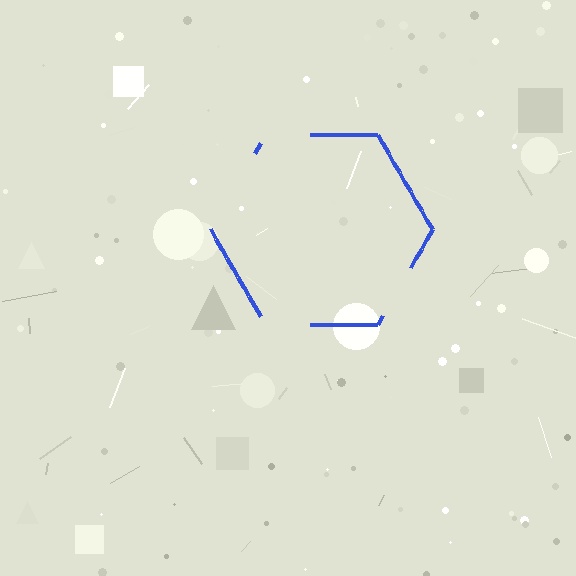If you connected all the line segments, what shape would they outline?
They would outline a hexagon.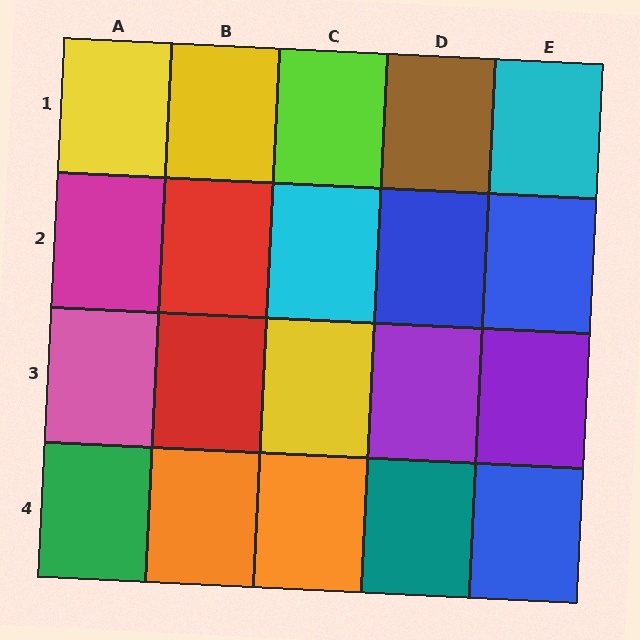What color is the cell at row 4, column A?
Green.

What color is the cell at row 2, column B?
Red.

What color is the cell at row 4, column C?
Orange.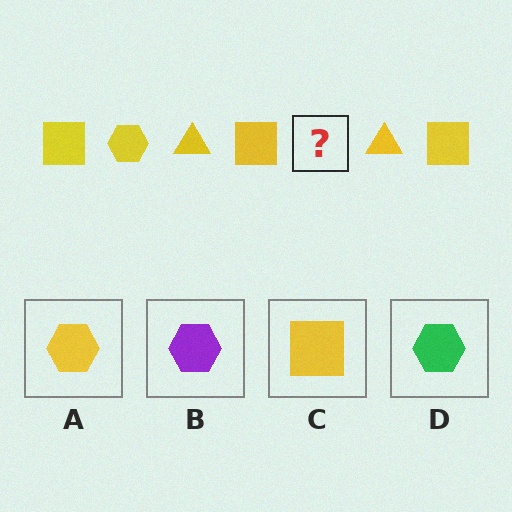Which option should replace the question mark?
Option A.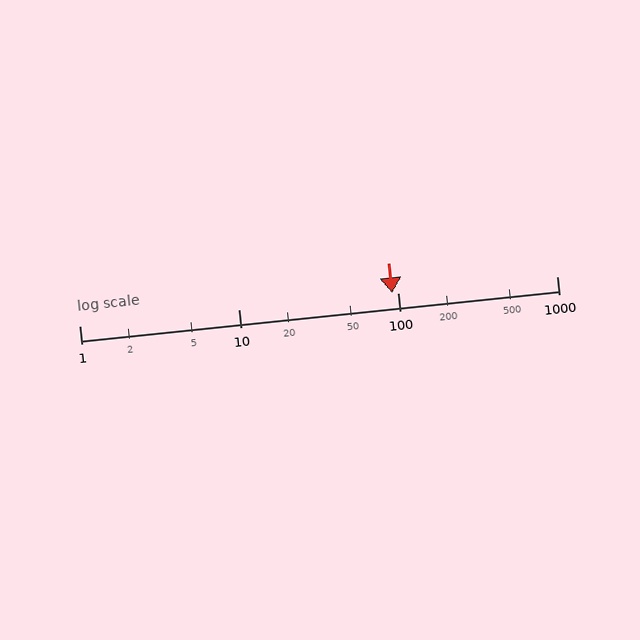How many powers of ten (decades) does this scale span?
The scale spans 3 decades, from 1 to 1000.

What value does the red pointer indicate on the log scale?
The pointer indicates approximately 93.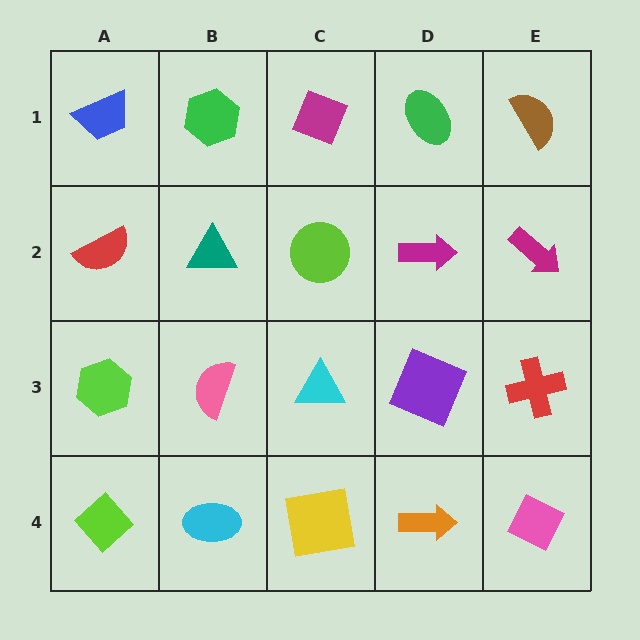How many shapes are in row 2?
5 shapes.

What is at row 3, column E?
A red cross.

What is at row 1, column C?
A magenta diamond.